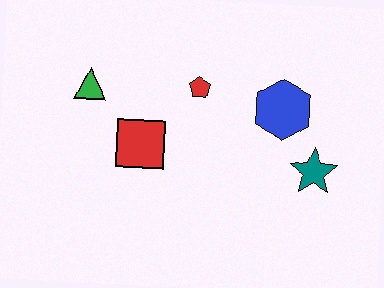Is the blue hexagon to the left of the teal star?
Yes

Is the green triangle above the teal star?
Yes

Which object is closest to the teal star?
The blue hexagon is closest to the teal star.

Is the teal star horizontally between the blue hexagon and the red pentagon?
No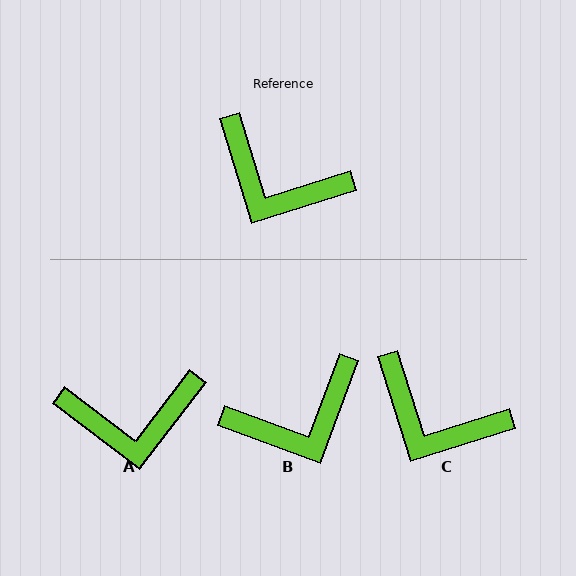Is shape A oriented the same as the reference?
No, it is off by about 36 degrees.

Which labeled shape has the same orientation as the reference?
C.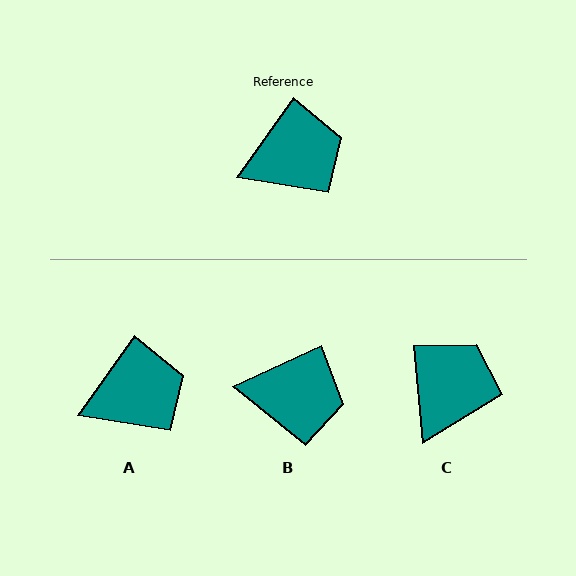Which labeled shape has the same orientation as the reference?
A.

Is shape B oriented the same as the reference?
No, it is off by about 30 degrees.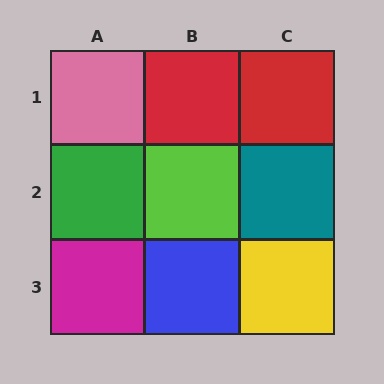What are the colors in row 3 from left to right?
Magenta, blue, yellow.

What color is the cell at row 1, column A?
Pink.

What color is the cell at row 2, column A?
Green.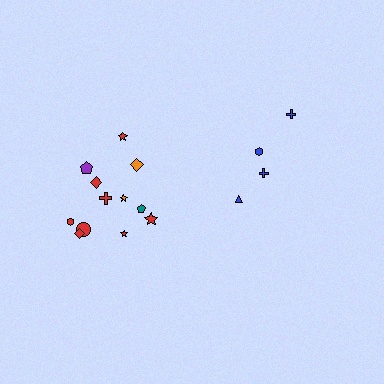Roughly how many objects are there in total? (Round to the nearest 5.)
Roughly 15 objects in total.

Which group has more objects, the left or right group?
The left group.